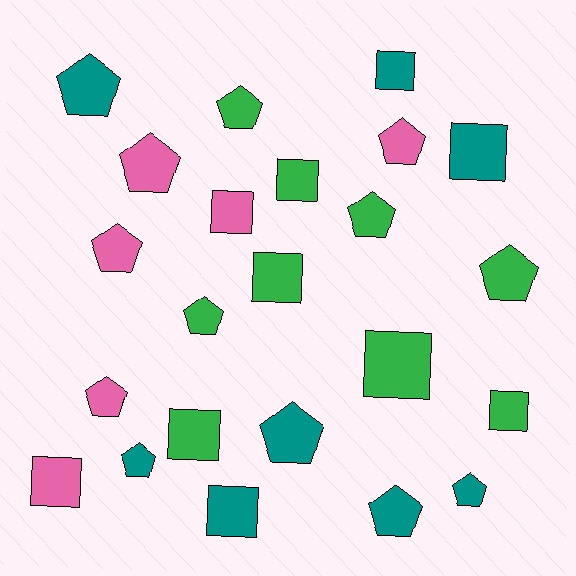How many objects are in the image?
There are 23 objects.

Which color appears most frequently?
Green, with 9 objects.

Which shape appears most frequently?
Pentagon, with 13 objects.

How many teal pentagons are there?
There are 5 teal pentagons.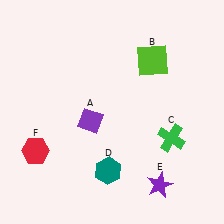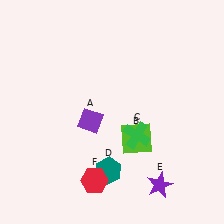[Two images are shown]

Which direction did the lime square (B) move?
The lime square (B) moved down.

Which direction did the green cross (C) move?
The green cross (C) moved left.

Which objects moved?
The objects that moved are: the lime square (B), the green cross (C), the red hexagon (F).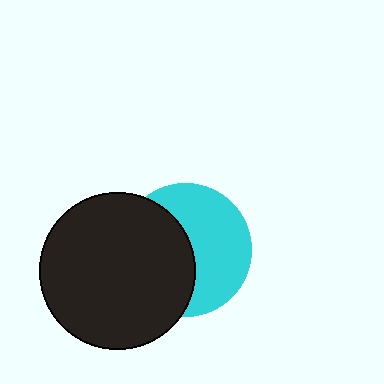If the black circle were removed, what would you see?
You would see the complete cyan circle.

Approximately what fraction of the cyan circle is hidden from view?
Roughly 47% of the cyan circle is hidden behind the black circle.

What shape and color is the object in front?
The object in front is a black circle.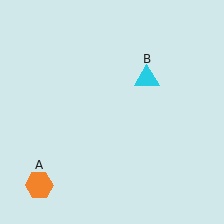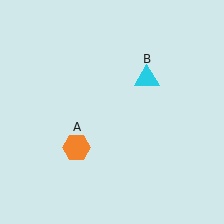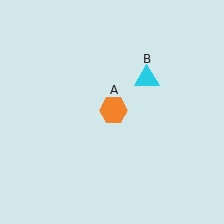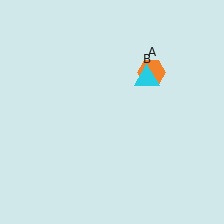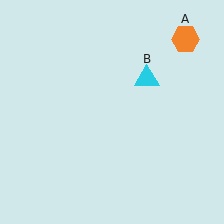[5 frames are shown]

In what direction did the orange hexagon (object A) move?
The orange hexagon (object A) moved up and to the right.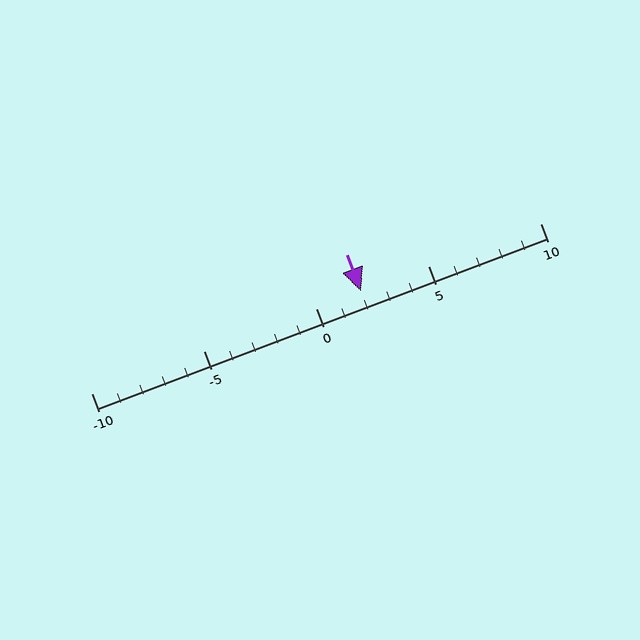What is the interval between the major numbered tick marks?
The major tick marks are spaced 5 units apart.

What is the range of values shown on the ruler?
The ruler shows values from -10 to 10.